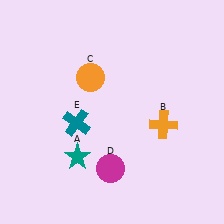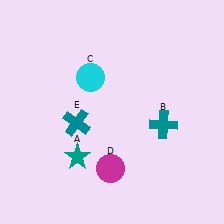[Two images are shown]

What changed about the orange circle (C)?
In Image 1, C is orange. In Image 2, it changed to cyan.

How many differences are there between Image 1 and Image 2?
There are 2 differences between the two images.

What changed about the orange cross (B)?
In Image 1, B is orange. In Image 2, it changed to teal.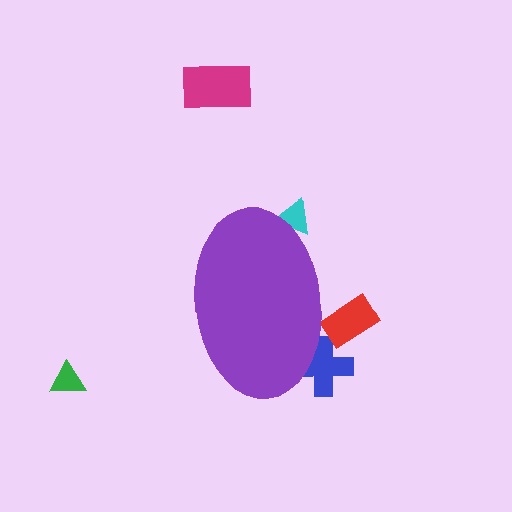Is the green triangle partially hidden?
No, the green triangle is fully visible.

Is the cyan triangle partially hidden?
Yes, the cyan triangle is partially hidden behind the purple ellipse.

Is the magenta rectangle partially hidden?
No, the magenta rectangle is fully visible.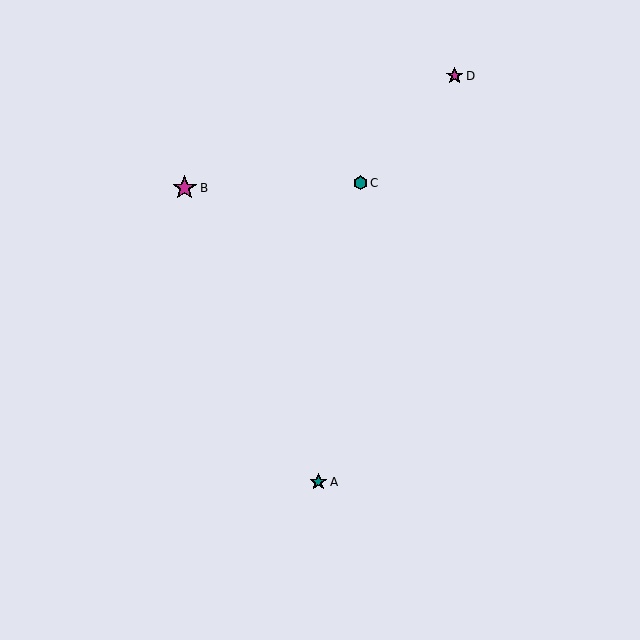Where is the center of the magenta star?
The center of the magenta star is at (455, 76).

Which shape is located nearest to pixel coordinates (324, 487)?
The teal star (labeled A) at (318, 482) is nearest to that location.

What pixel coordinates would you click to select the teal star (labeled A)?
Click at (318, 482) to select the teal star A.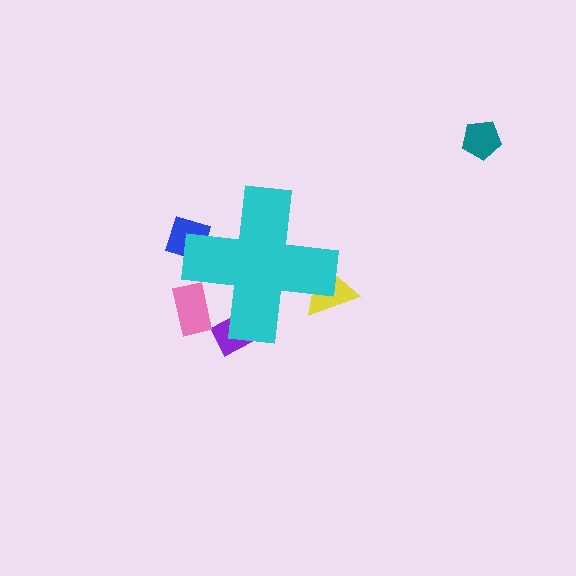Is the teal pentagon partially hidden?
No, the teal pentagon is fully visible.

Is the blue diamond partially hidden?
Yes, the blue diamond is partially hidden behind the cyan cross.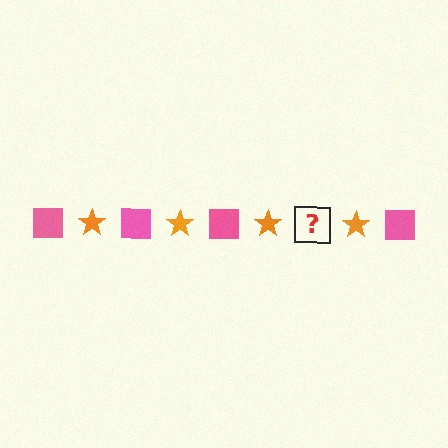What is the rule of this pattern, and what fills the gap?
The rule is that the pattern alternates between pink square and orange star. The gap should be filled with a pink square.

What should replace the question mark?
The question mark should be replaced with a pink square.